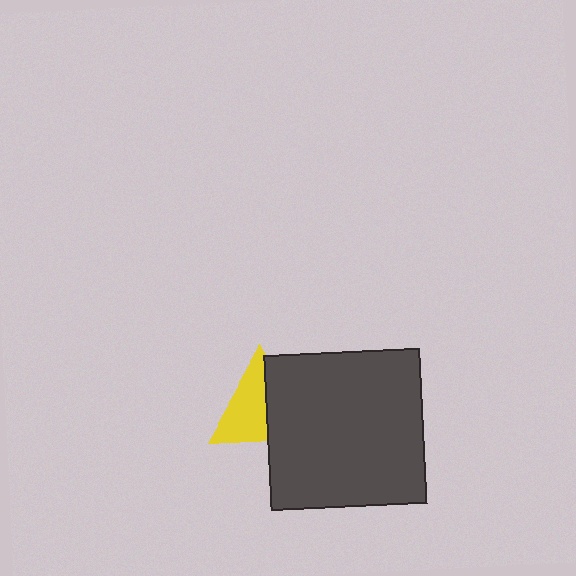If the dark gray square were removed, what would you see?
You would see the complete yellow triangle.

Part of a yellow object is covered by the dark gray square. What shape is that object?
It is a triangle.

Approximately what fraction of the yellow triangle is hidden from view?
Roughly 45% of the yellow triangle is hidden behind the dark gray square.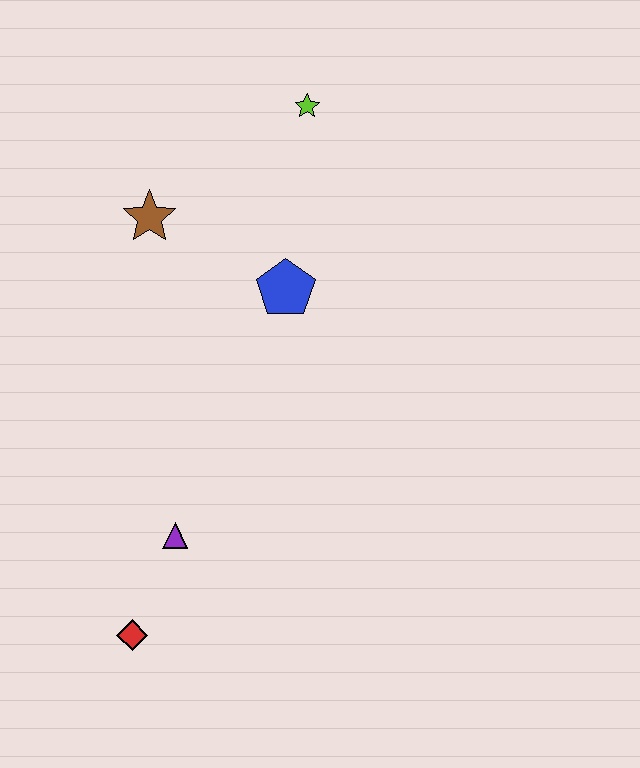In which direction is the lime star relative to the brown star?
The lime star is to the right of the brown star.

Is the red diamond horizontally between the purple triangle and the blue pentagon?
No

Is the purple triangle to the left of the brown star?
No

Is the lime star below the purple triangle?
No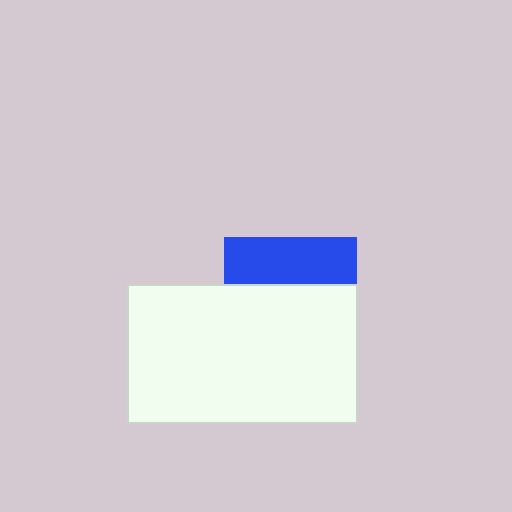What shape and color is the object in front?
The object in front is a white rectangle.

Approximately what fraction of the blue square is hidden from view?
Roughly 65% of the blue square is hidden behind the white rectangle.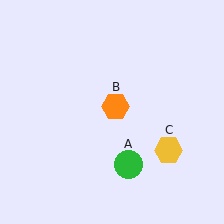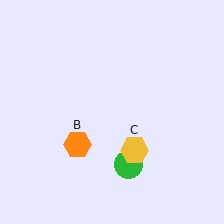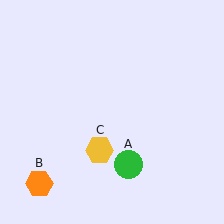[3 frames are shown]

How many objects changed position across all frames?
2 objects changed position: orange hexagon (object B), yellow hexagon (object C).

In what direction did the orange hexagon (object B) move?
The orange hexagon (object B) moved down and to the left.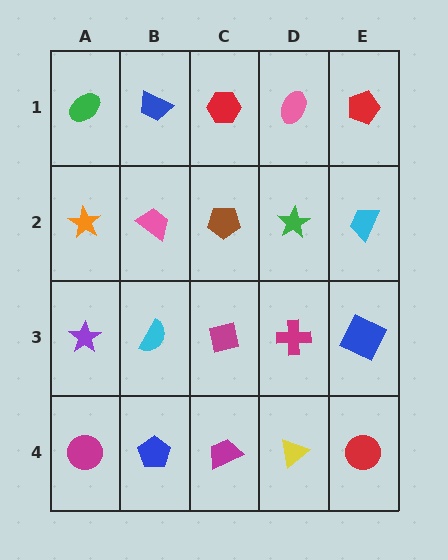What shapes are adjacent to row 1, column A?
An orange star (row 2, column A), a blue trapezoid (row 1, column B).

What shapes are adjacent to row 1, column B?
A pink trapezoid (row 2, column B), a green ellipse (row 1, column A), a red hexagon (row 1, column C).